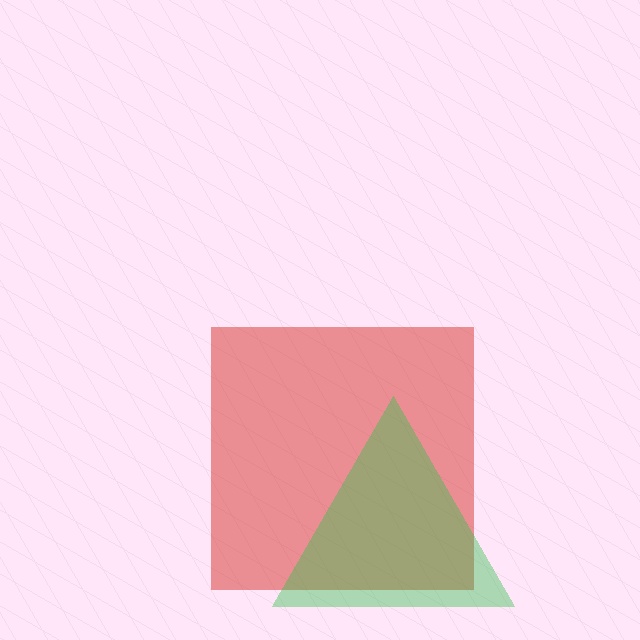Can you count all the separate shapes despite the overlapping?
Yes, there are 2 separate shapes.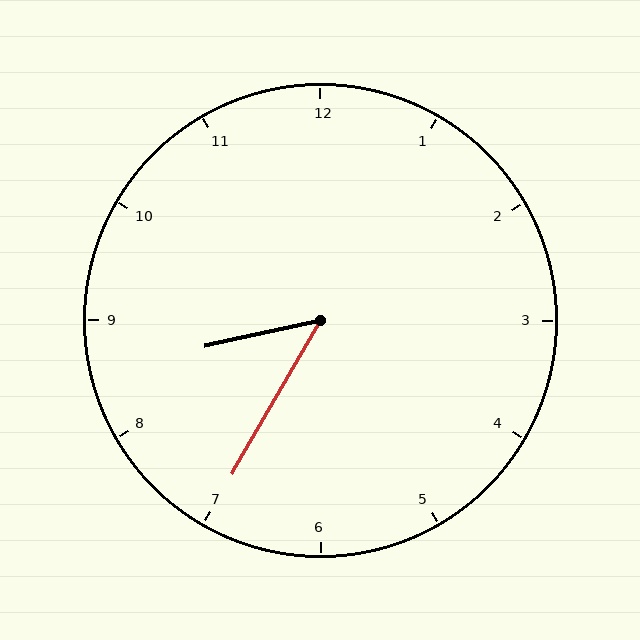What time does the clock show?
8:35.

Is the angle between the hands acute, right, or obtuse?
It is acute.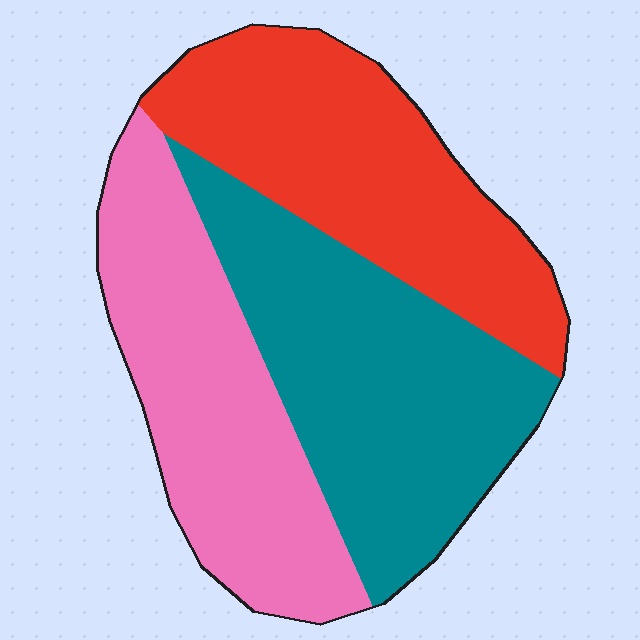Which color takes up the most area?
Teal, at roughly 35%.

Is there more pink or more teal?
Teal.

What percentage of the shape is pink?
Pink takes up about one third (1/3) of the shape.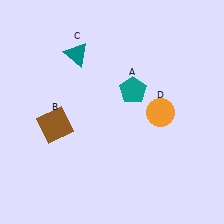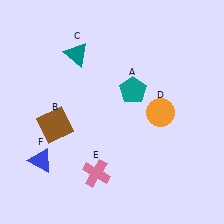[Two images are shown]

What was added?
A pink cross (E), a blue triangle (F) were added in Image 2.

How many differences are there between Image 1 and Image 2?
There are 2 differences between the two images.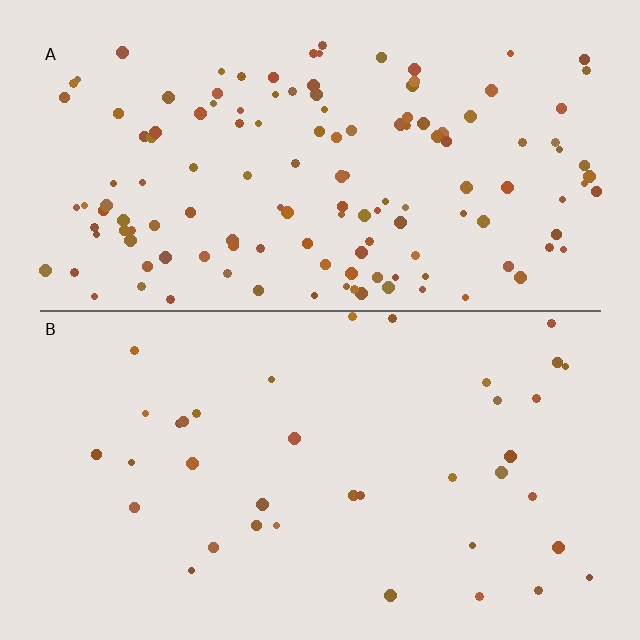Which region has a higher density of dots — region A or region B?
A (the top).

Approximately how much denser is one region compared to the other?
Approximately 3.6× — region A over region B.